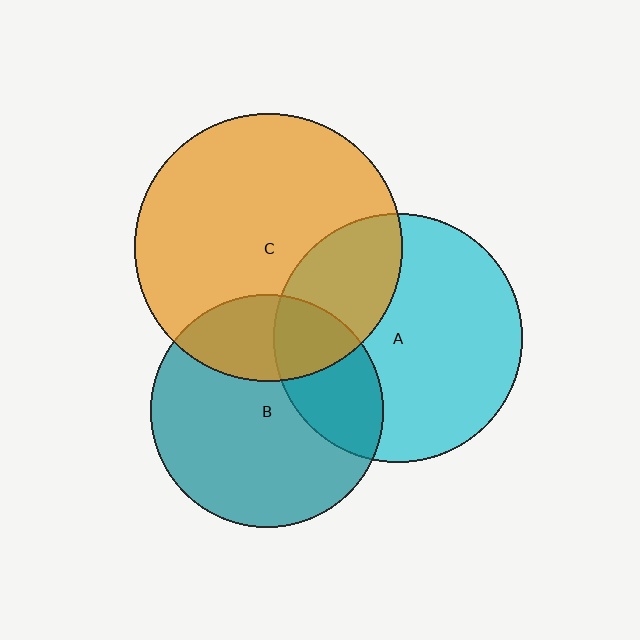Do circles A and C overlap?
Yes.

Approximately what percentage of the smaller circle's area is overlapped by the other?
Approximately 30%.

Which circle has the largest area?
Circle C (orange).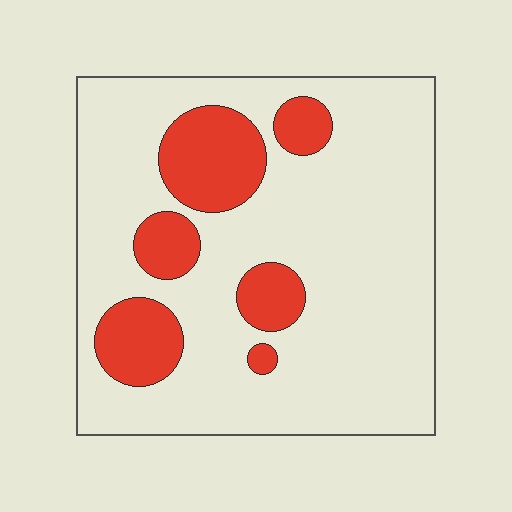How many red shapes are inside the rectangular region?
6.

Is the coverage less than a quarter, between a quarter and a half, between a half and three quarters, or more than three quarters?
Less than a quarter.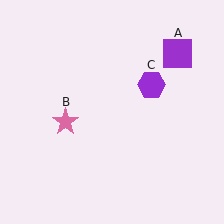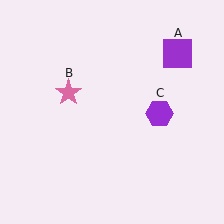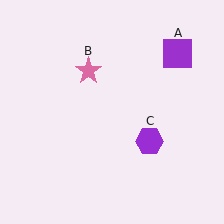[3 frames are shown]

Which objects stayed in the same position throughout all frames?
Purple square (object A) remained stationary.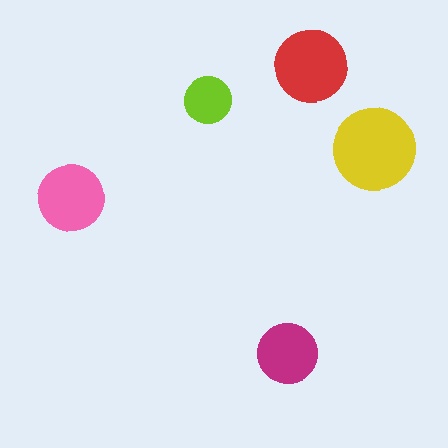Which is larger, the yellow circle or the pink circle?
The yellow one.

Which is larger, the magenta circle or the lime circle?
The magenta one.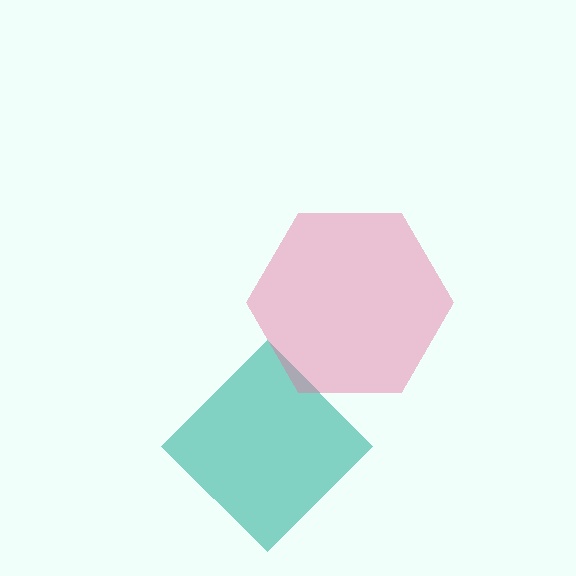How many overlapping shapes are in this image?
There are 2 overlapping shapes in the image.